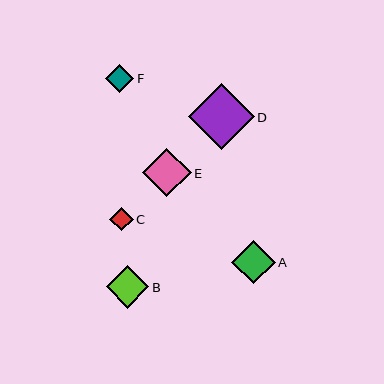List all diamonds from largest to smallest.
From largest to smallest: D, E, A, B, F, C.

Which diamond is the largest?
Diamond D is the largest with a size of approximately 66 pixels.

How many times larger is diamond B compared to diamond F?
Diamond B is approximately 1.5 times the size of diamond F.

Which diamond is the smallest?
Diamond C is the smallest with a size of approximately 23 pixels.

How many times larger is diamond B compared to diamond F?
Diamond B is approximately 1.5 times the size of diamond F.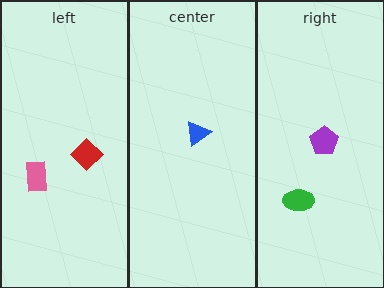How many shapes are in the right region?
2.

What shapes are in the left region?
The pink rectangle, the red diamond.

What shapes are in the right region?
The purple pentagon, the green ellipse.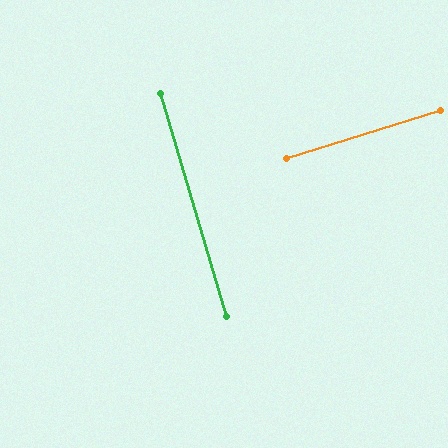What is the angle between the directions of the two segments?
Approximately 89 degrees.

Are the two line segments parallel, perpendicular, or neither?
Perpendicular — they meet at approximately 89°.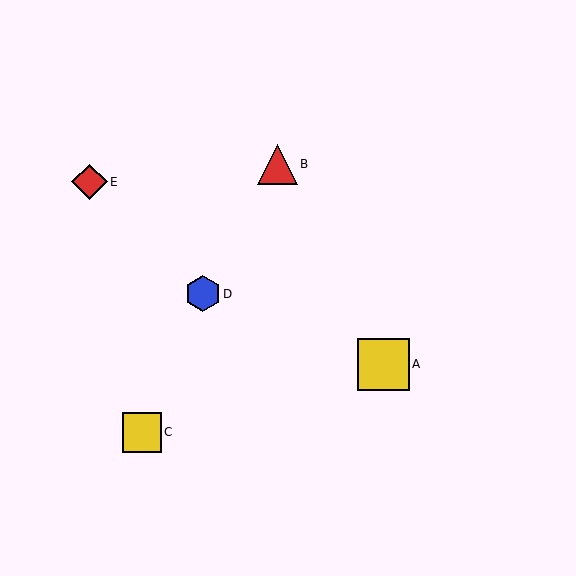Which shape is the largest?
The yellow square (labeled A) is the largest.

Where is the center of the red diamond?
The center of the red diamond is at (90, 182).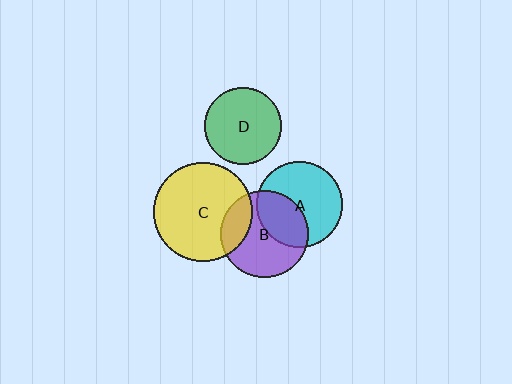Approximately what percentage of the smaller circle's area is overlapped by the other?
Approximately 20%.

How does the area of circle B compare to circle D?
Approximately 1.3 times.